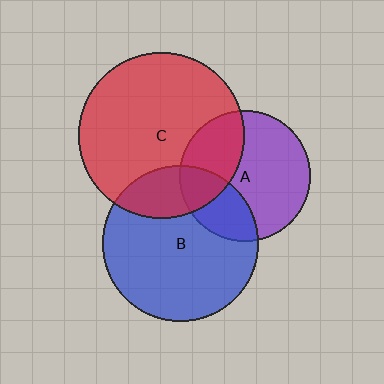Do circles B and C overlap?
Yes.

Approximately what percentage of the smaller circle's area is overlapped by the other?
Approximately 20%.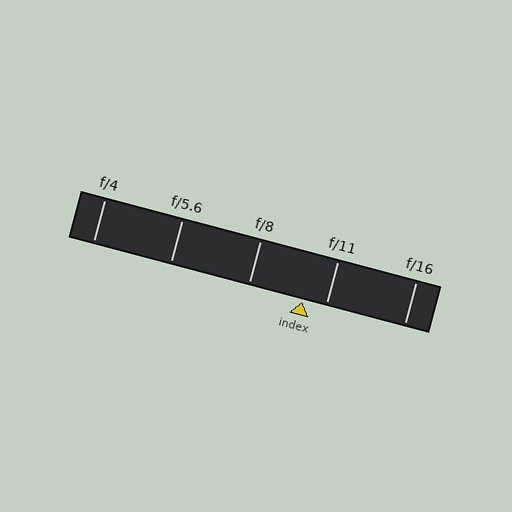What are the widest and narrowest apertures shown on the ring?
The widest aperture shown is f/4 and the narrowest is f/16.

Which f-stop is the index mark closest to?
The index mark is closest to f/11.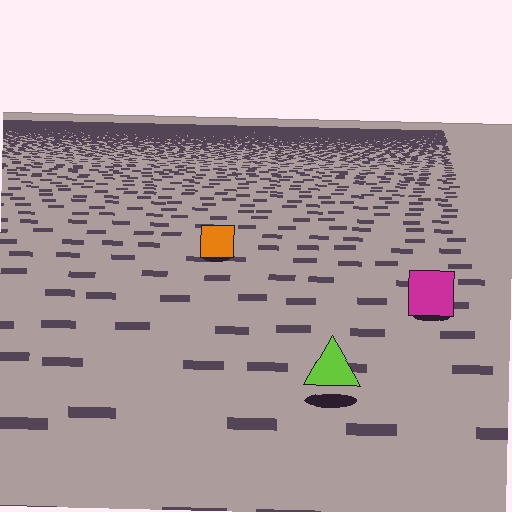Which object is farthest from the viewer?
The orange square is farthest from the viewer. It appears smaller and the ground texture around it is denser.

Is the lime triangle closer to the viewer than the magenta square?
Yes. The lime triangle is closer — you can tell from the texture gradient: the ground texture is coarser near it.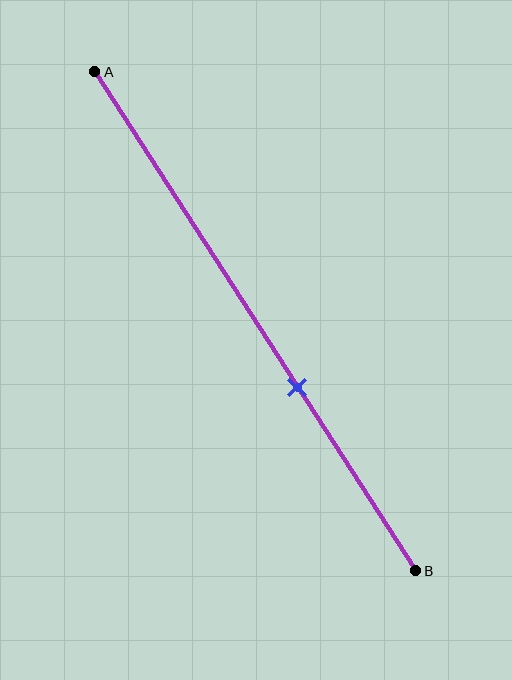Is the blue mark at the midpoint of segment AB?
No, the mark is at about 65% from A, not at the 50% midpoint.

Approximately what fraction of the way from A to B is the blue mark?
The blue mark is approximately 65% of the way from A to B.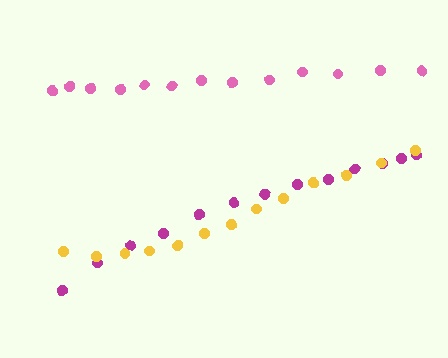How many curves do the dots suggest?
There are 3 distinct paths.